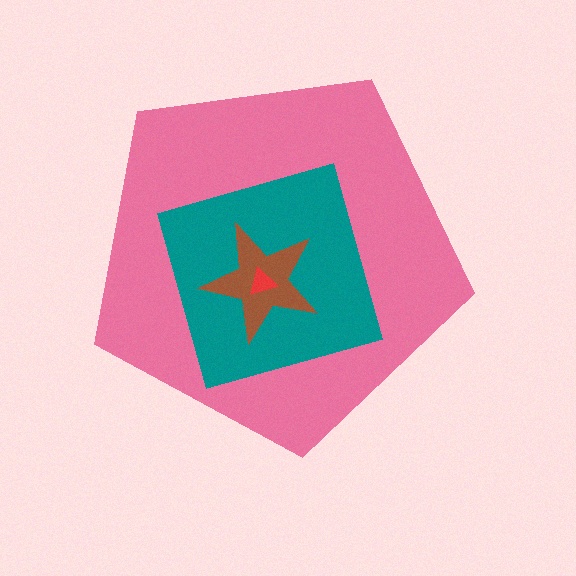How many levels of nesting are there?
4.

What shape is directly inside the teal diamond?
The brown star.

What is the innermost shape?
The red triangle.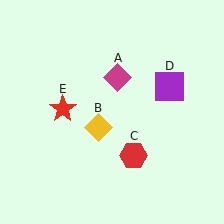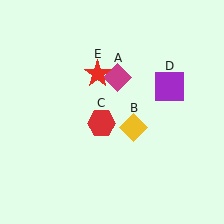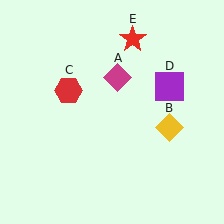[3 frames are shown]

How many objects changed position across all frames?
3 objects changed position: yellow diamond (object B), red hexagon (object C), red star (object E).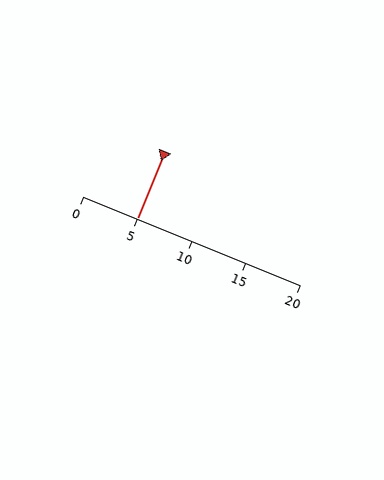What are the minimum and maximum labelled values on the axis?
The axis runs from 0 to 20.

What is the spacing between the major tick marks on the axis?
The major ticks are spaced 5 apart.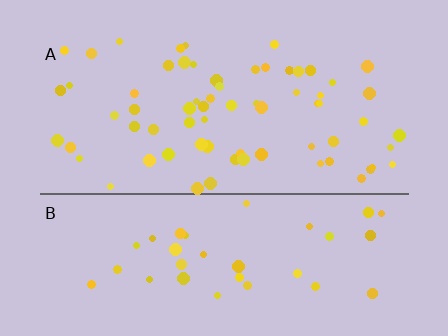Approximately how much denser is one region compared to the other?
Approximately 1.8× — region A over region B.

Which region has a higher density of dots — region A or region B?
A (the top).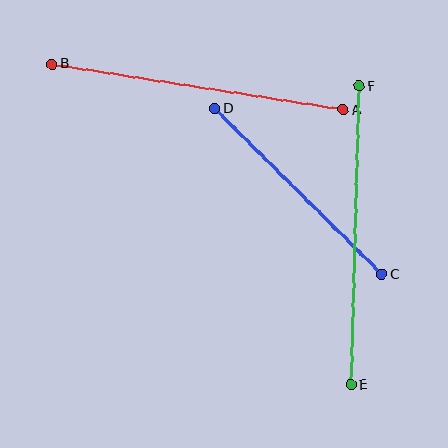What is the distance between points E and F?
The distance is approximately 299 pixels.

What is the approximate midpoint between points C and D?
The midpoint is at approximately (298, 191) pixels.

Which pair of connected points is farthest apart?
Points E and F are farthest apart.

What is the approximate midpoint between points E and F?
The midpoint is at approximately (355, 236) pixels.